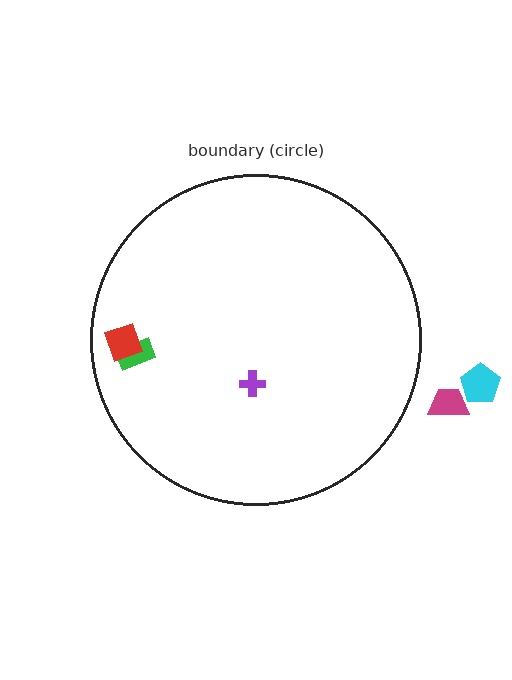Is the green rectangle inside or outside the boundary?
Inside.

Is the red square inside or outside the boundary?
Inside.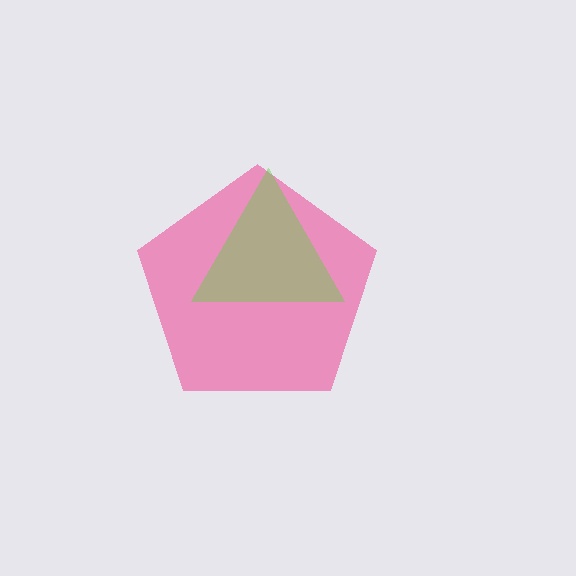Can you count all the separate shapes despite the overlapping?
Yes, there are 2 separate shapes.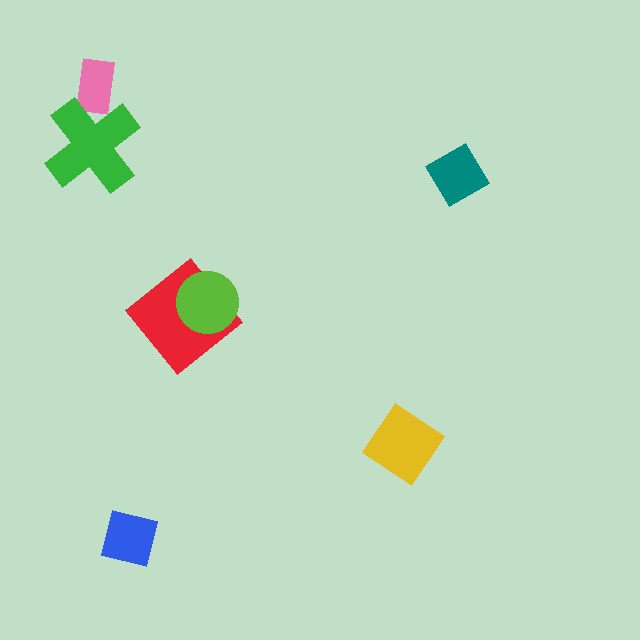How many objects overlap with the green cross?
1 object overlaps with the green cross.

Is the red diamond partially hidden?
Yes, it is partially covered by another shape.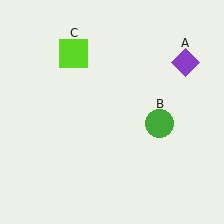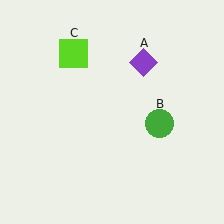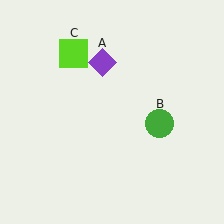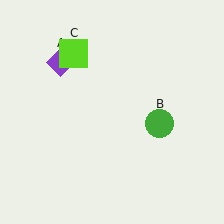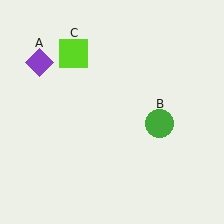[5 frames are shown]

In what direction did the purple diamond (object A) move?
The purple diamond (object A) moved left.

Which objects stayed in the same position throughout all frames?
Green circle (object B) and lime square (object C) remained stationary.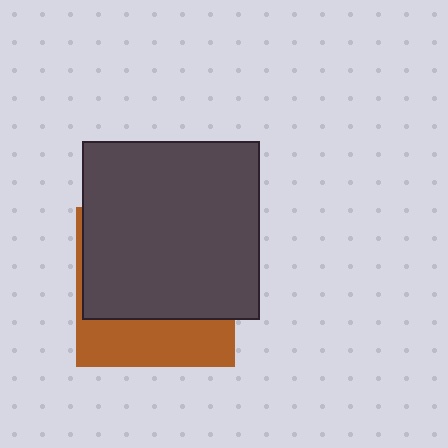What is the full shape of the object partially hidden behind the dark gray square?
The partially hidden object is a brown square.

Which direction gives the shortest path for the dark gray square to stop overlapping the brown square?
Moving up gives the shortest separation.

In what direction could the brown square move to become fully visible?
The brown square could move down. That would shift it out from behind the dark gray square entirely.